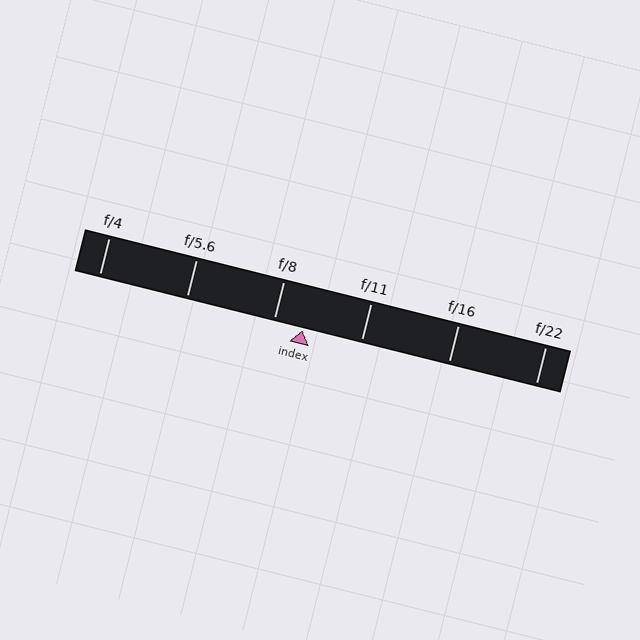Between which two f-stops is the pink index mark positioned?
The index mark is between f/8 and f/11.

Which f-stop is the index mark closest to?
The index mark is closest to f/8.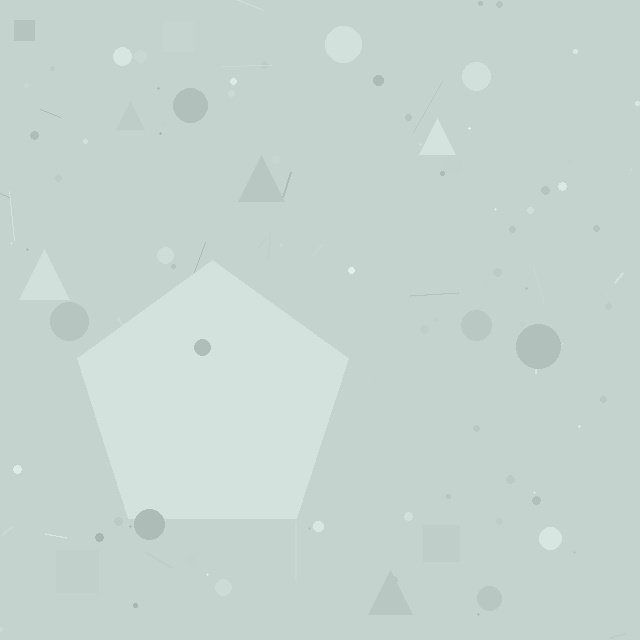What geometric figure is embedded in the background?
A pentagon is embedded in the background.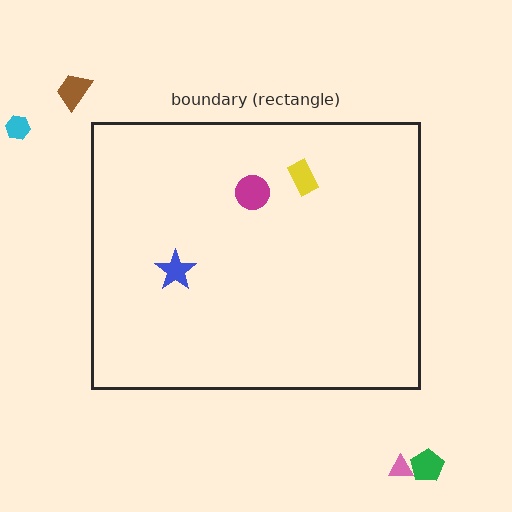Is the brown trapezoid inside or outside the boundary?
Outside.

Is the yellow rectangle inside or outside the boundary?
Inside.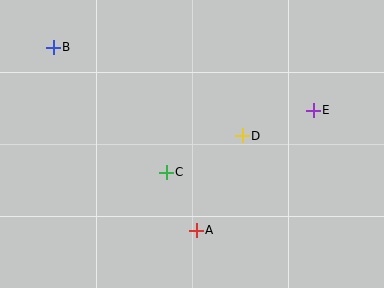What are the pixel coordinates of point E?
Point E is at (313, 110).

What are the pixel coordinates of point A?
Point A is at (196, 230).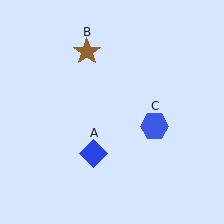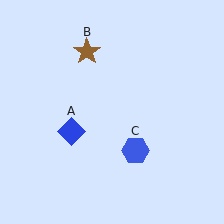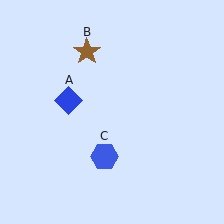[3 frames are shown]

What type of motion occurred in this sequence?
The blue diamond (object A), blue hexagon (object C) rotated clockwise around the center of the scene.